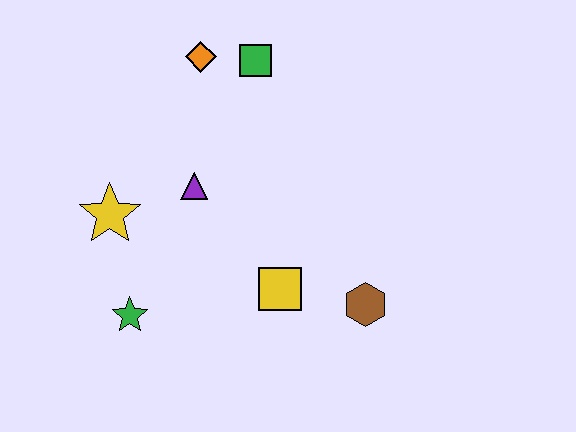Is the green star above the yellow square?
No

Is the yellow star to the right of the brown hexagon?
No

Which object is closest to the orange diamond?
The green square is closest to the orange diamond.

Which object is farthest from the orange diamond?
The brown hexagon is farthest from the orange diamond.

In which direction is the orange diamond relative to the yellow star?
The orange diamond is above the yellow star.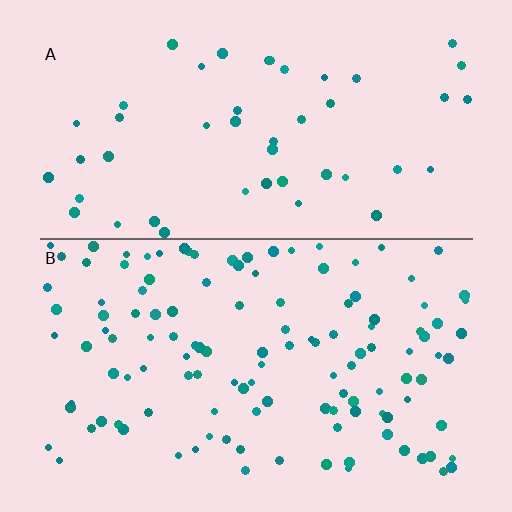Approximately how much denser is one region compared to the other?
Approximately 2.6× — region B over region A.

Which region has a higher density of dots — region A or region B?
B (the bottom).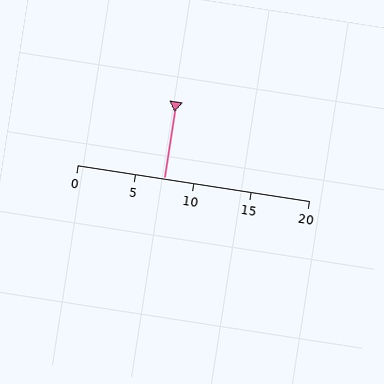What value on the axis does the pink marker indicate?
The marker indicates approximately 7.5.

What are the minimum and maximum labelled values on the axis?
The axis runs from 0 to 20.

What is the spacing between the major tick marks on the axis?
The major ticks are spaced 5 apart.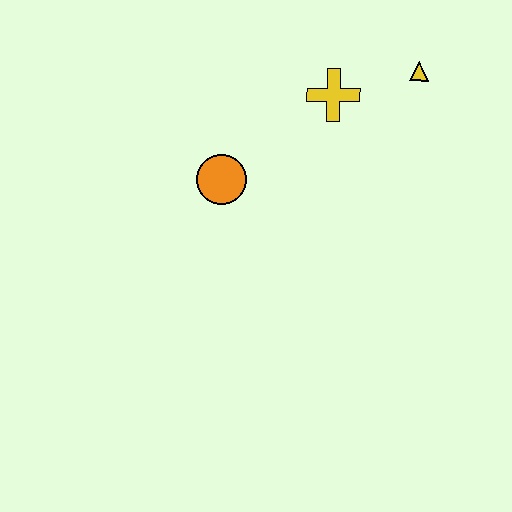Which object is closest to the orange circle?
The yellow cross is closest to the orange circle.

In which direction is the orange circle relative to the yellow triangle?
The orange circle is to the left of the yellow triangle.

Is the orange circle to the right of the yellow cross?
No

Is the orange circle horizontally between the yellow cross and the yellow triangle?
No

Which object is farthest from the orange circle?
The yellow triangle is farthest from the orange circle.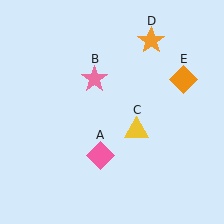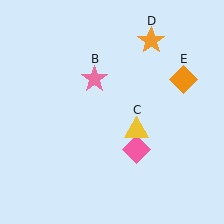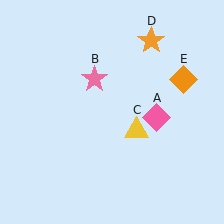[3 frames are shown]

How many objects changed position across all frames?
1 object changed position: pink diamond (object A).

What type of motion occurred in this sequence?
The pink diamond (object A) rotated counterclockwise around the center of the scene.